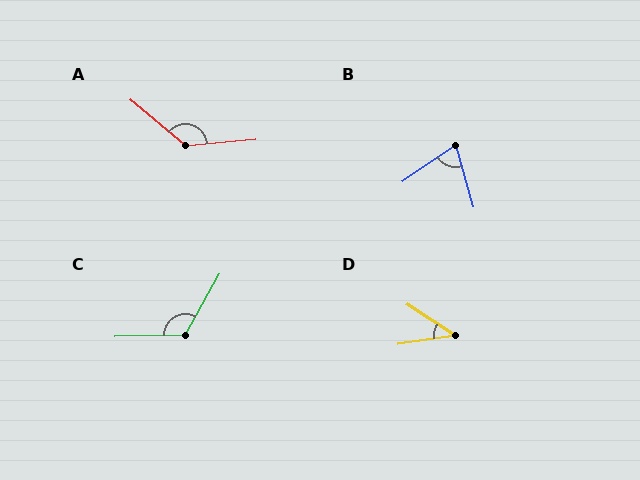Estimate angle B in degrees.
Approximately 71 degrees.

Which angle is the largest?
A, at approximately 136 degrees.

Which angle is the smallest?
D, at approximately 42 degrees.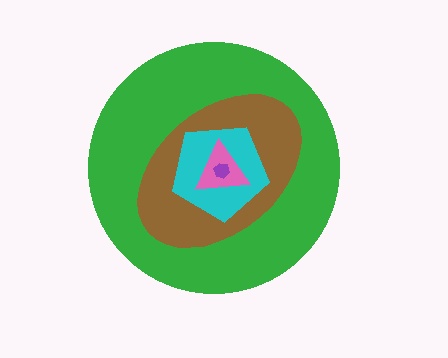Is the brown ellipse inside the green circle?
Yes.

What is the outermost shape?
The green circle.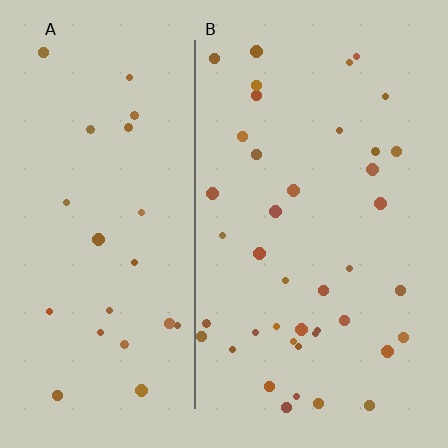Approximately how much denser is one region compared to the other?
Approximately 1.7× — region B over region A.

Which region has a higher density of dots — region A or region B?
B (the right).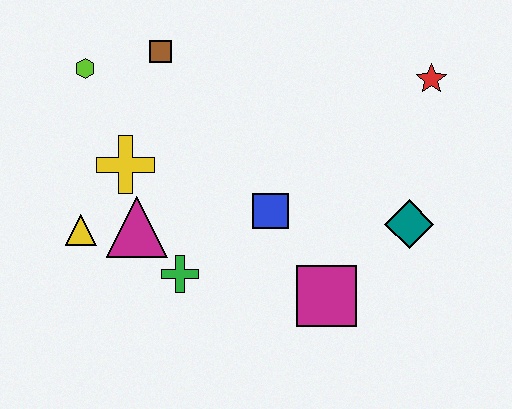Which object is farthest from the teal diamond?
The lime hexagon is farthest from the teal diamond.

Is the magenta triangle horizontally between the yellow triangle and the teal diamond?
Yes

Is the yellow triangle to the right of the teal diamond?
No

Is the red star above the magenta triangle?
Yes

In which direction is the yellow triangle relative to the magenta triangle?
The yellow triangle is to the left of the magenta triangle.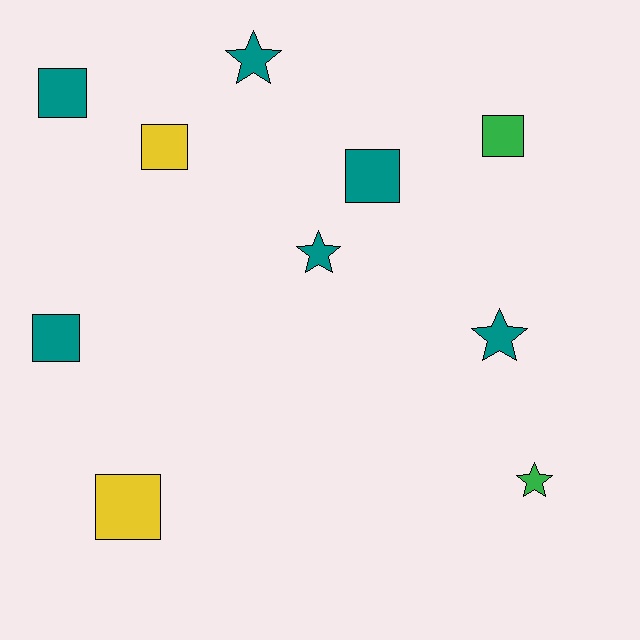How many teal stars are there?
There are 3 teal stars.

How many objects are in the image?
There are 10 objects.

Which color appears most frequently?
Teal, with 6 objects.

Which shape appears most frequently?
Square, with 6 objects.